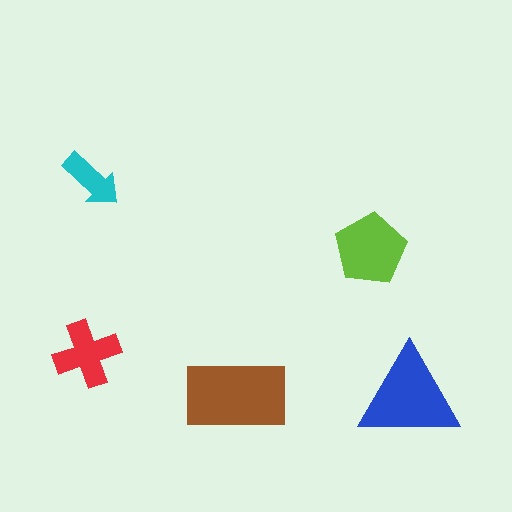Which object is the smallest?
The cyan arrow.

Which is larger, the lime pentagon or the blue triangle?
The blue triangle.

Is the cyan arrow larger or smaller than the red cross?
Smaller.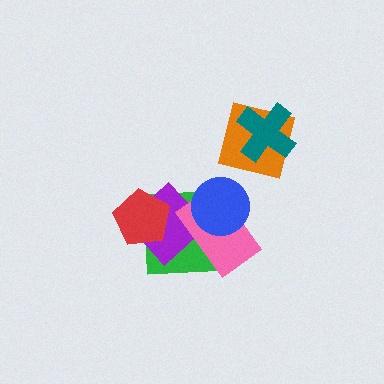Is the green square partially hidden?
Yes, it is partially covered by another shape.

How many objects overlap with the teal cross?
1 object overlaps with the teal cross.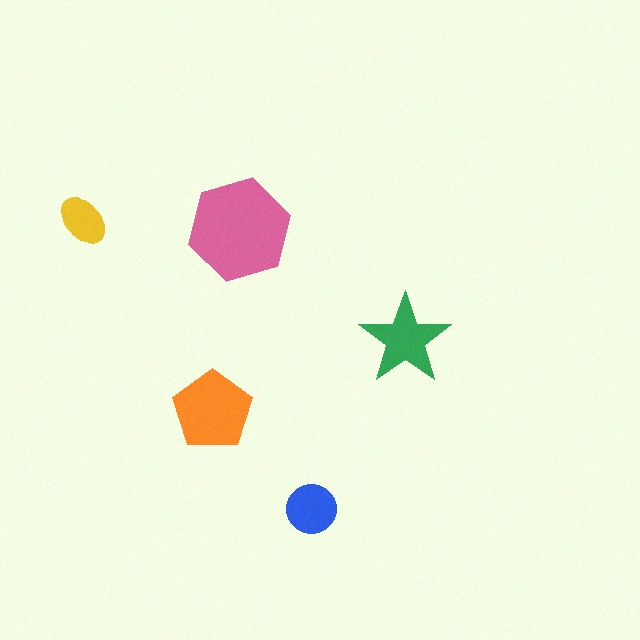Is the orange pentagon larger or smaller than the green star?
Larger.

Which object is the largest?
The pink hexagon.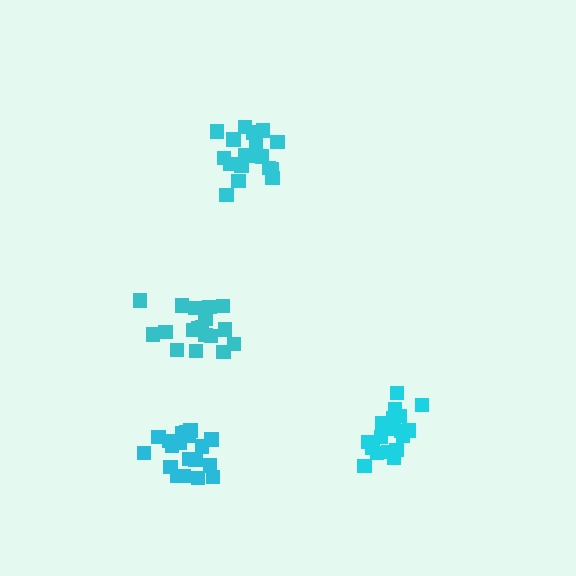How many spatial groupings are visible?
There are 4 spatial groupings.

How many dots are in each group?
Group 1: 19 dots, Group 2: 20 dots, Group 3: 19 dots, Group 4: 21 dots (79 total).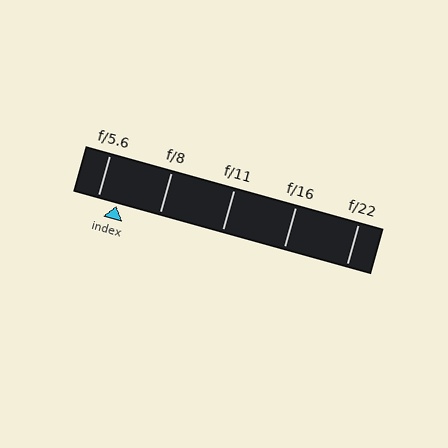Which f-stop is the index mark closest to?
The index mark is closest to f/5.6.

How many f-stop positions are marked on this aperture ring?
There are 5 f-stop positions marked.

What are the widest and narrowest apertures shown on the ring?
The widest aperture shown is f/5.6 and the narrowest is f/22.